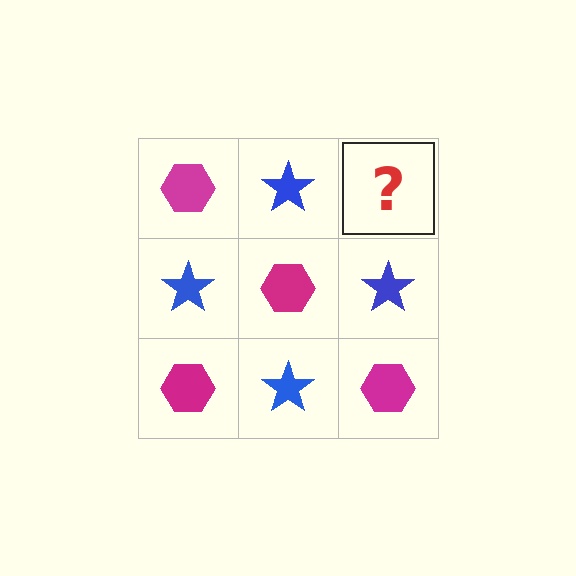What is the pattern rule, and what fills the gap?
The rule is that it alternates magenta hexagon and blue star in a checkerboard pattern. The gap should be filled with a magenta hexagon.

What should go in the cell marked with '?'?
The missing cell should contain a magenta hexagon.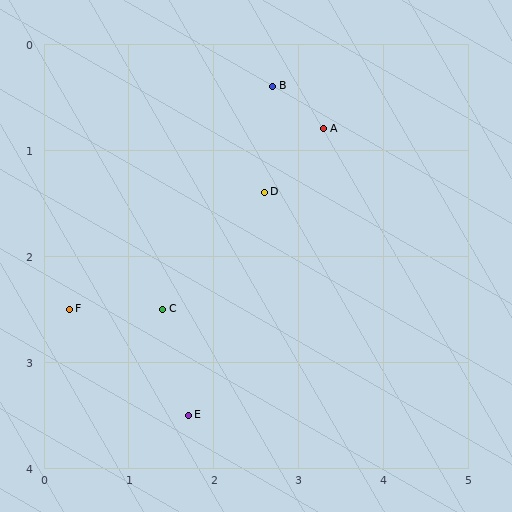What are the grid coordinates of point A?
Point A is at approximately (3.3, 0.8).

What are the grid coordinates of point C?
Point C is at approximately (1.4, 2.5).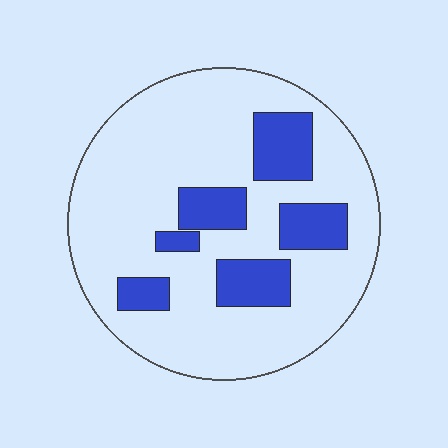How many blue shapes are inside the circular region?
6.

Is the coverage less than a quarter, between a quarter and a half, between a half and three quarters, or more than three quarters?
Less than a quarter.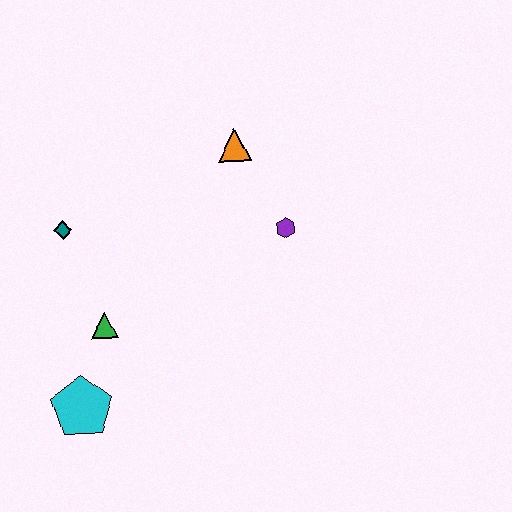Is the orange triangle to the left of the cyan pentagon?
No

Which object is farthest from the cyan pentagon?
The orange triangle is farthest from the cyan pentagon.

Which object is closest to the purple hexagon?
The orange triangle is closest to the purple hexagon.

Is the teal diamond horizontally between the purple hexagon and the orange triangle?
No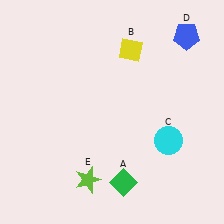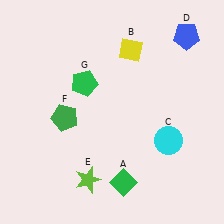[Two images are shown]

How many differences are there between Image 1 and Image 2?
There are 2 differences between the two images.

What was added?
A green pentagon (F), a green pentagon (G) were added in Image 2.